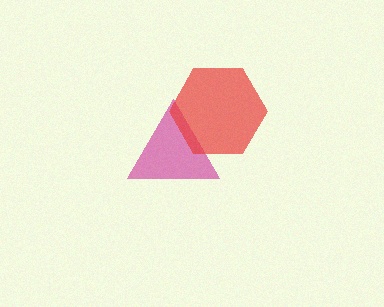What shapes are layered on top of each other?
The layered shapes are: a magenta triangle, a red hexagon.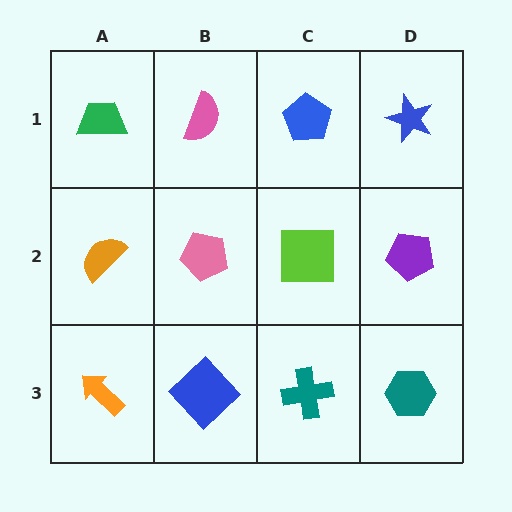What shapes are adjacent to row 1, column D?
A purple pentagon (row 2, column D), a blue pentagon (row 1, column C).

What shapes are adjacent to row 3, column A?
An orange semicircle (row 2, column A), a blue diamond (row 3, column B).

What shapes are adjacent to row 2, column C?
A blue pentagon (row 1, column C), a teal cross (row 3, column C), a pink pentagon (row 2, column B), a purple pentagon (row 2, column D).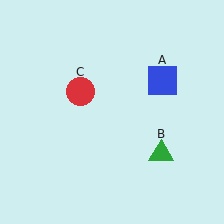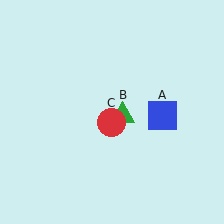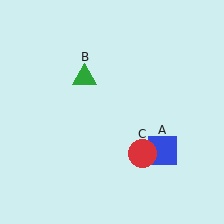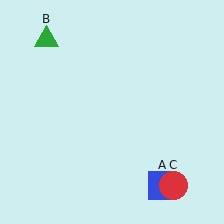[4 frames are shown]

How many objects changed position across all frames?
3 objects changed position: blue square (object A), green triangle (object B), red circle (object C).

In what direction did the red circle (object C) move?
The red circle (object C) moved down and to the right.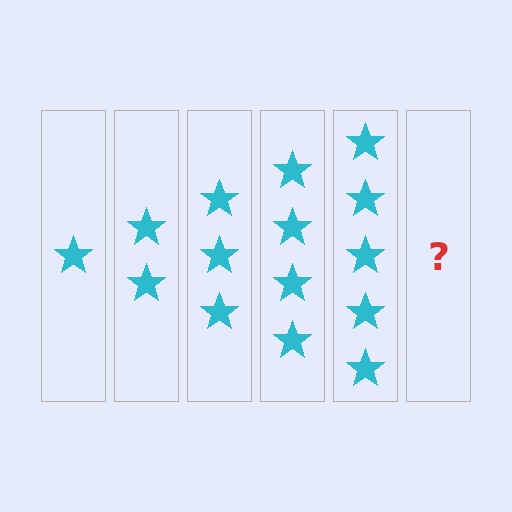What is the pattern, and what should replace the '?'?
The pattern is that each step adds one more star. The '?' should be 6 stars.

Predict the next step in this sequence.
The next step is 6 stars.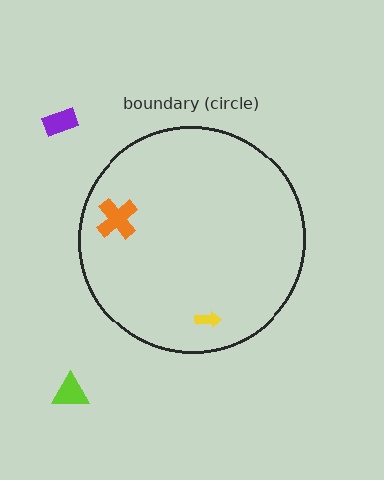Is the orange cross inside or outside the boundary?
Inside.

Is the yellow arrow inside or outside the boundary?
Inside.